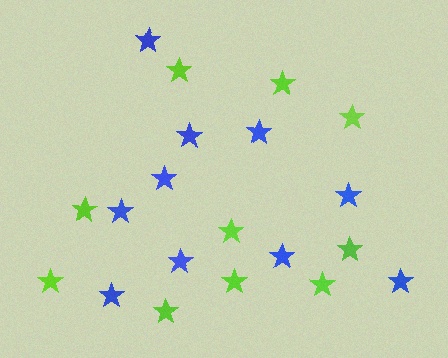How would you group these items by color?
There are 2 groups: one group of lime stars (10) and one group of blue stars (10).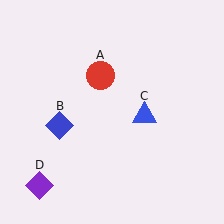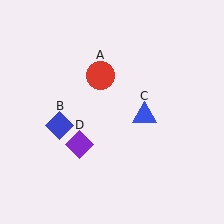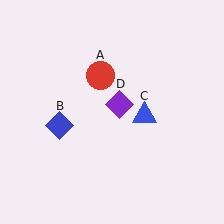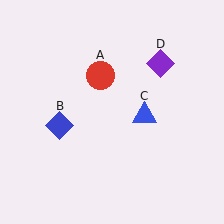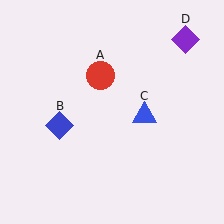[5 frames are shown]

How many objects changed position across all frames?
1 object changed position: purple diamond (object D).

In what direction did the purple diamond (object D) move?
The purple diamond (object D) moved up and to the right.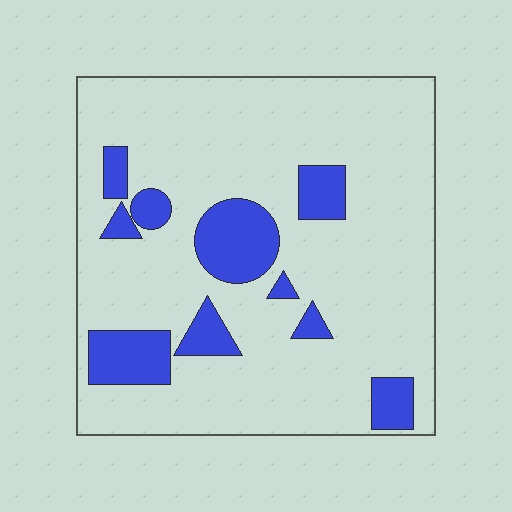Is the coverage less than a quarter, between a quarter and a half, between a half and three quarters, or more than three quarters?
Less than a quarter.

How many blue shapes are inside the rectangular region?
10.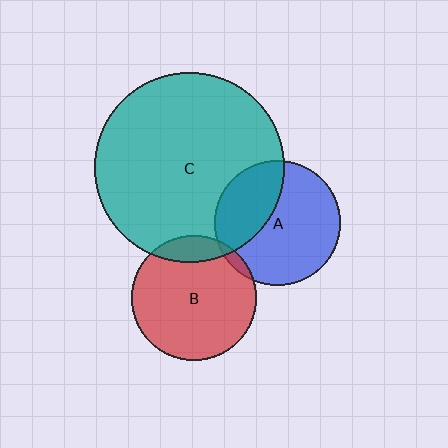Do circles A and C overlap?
Yes.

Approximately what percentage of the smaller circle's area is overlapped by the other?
Approximately 35%.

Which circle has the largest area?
Circle C (teal).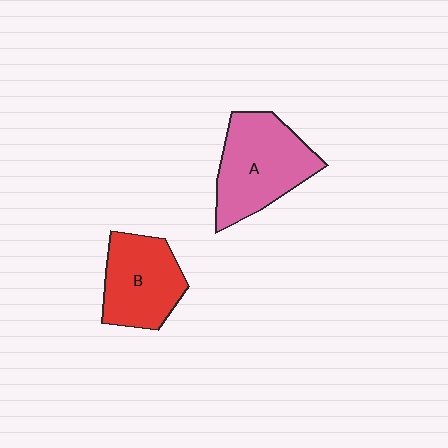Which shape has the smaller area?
Shape B (red).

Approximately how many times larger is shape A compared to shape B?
Approximately 1.2 times.